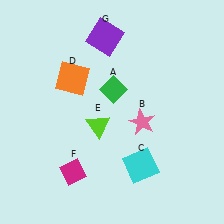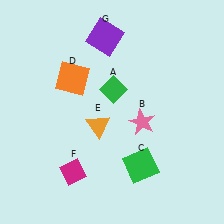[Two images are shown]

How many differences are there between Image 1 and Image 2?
There are 2 differences between the two images.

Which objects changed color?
C changed from cyan to green. E changed from lime to orange.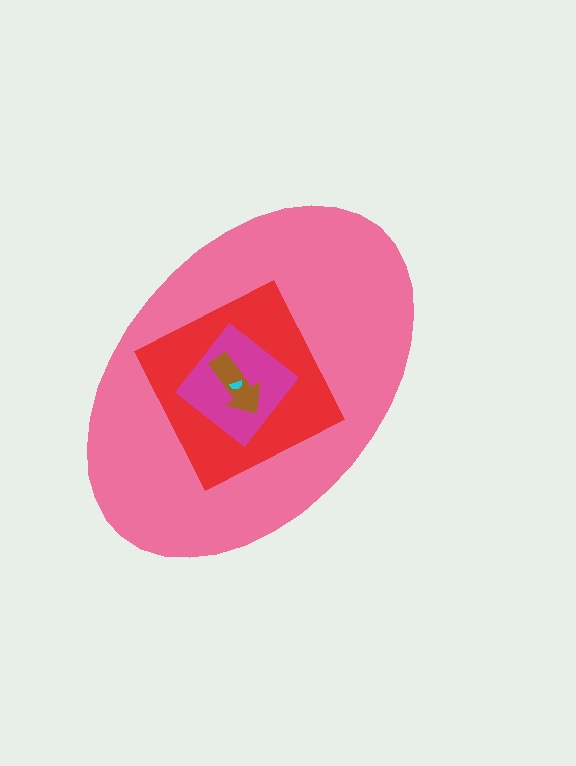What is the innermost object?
The cyan semicircle.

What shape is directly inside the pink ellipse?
The red diamond.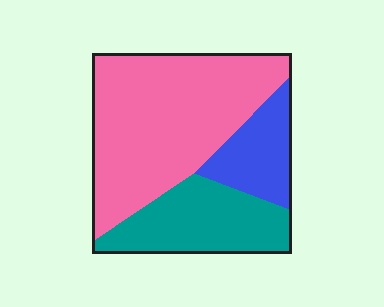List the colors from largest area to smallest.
From largest to smallest: pink, teal, blue.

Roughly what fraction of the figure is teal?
Teal covers 27% of the figure.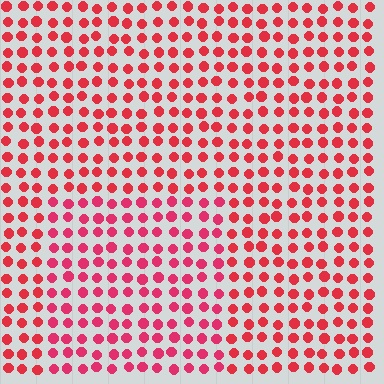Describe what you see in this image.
The image is filled with small red elements in a uniform arrangement. A rectangle-shaped region is visible where the elements are tinted to a slightly different hue, forming a subtle color boundary.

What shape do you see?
I see a rectangle.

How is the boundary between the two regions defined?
The boundary is defined purely by a slight shift in hue (about 15 degrees). Spacing, size, and orientation are identical on both sides.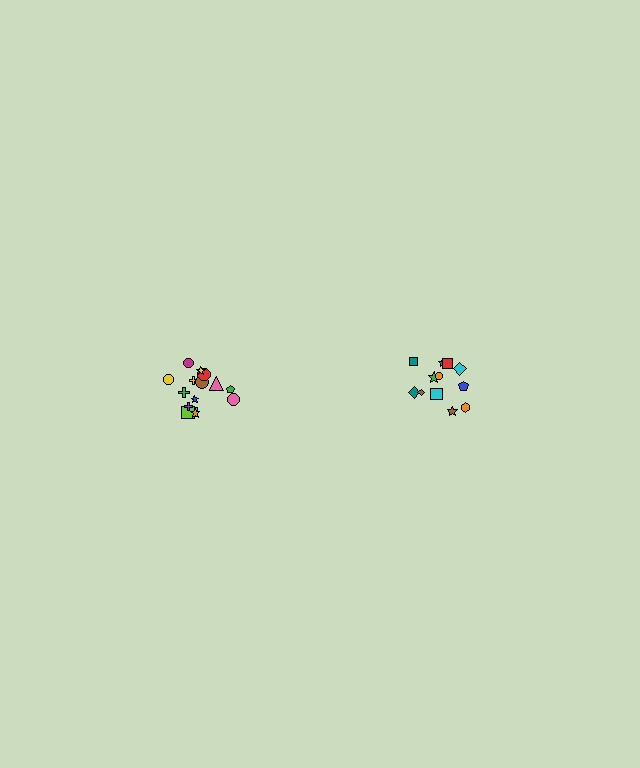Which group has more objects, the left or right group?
The left group.